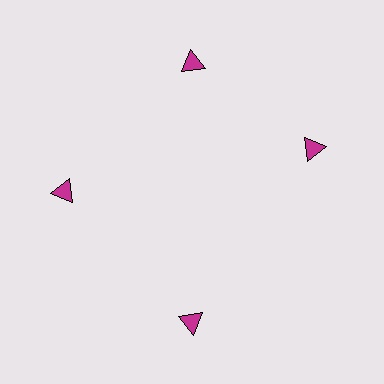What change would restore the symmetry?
The symmetry would be restored by rotating it back into even spacing with its neighbors so that all 4 triangles sit at equal angles and equal distance from the center.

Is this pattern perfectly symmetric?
No. The 4 magenta triangles are arranged in a ring, but one element near the 3 o'clock position is rotated out of alignment along the ring, breaking the 4-fold rotational symmetry.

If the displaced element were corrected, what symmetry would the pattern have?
It would have 4-fold rotational symmetry — the pattern would map onto itself every 90 degrees.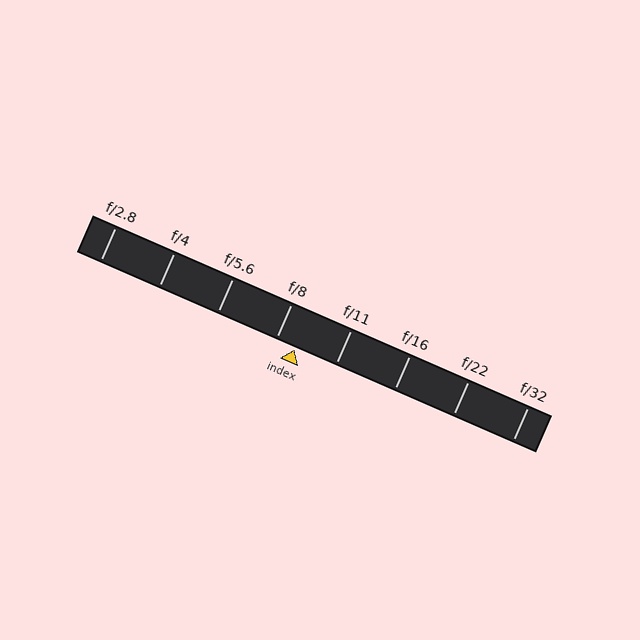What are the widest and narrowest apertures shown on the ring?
The widest aperture shown is f/2.8 and the narrowest is f/32.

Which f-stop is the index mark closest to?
The index mark is closest to f/8.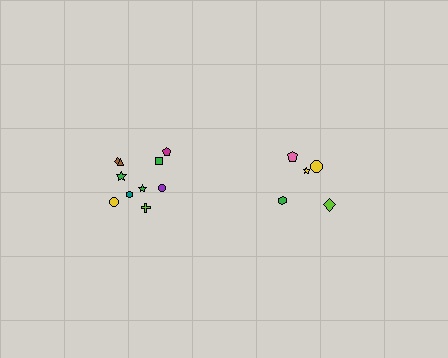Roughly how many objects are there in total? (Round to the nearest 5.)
Roughly 15 objects in total.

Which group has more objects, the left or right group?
The left group.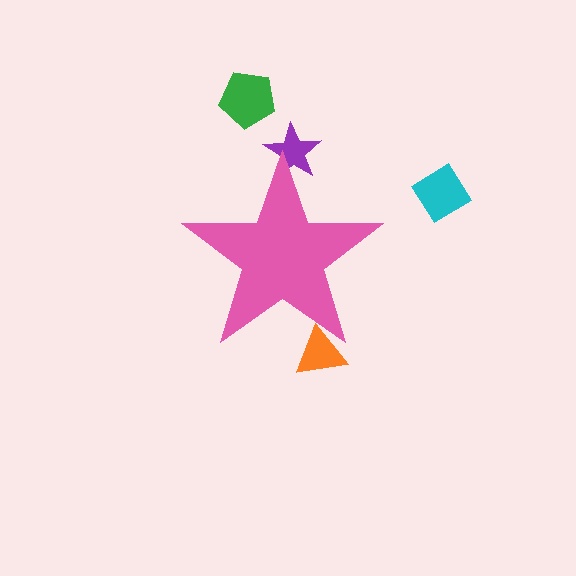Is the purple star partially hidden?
Yes, the purple star is partially hidden behind the pink star.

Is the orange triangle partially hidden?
Yes, the orange triangle is partially hidden behind the pink star.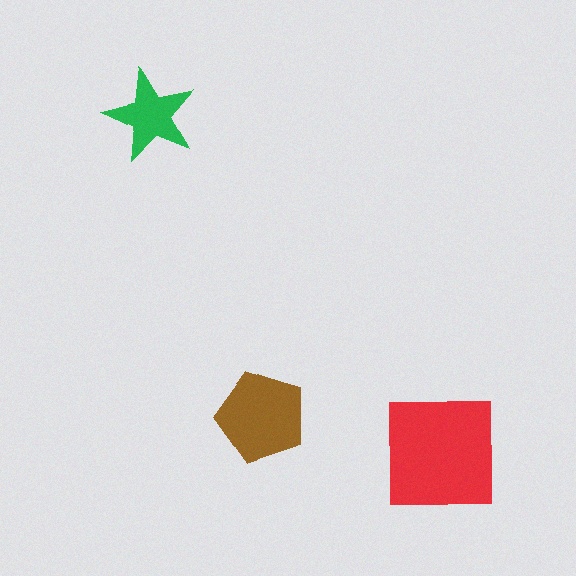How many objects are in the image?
There are 3 objects in the image.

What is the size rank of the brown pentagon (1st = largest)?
2nd.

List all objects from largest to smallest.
The red square, the brown pentagon, the green star.